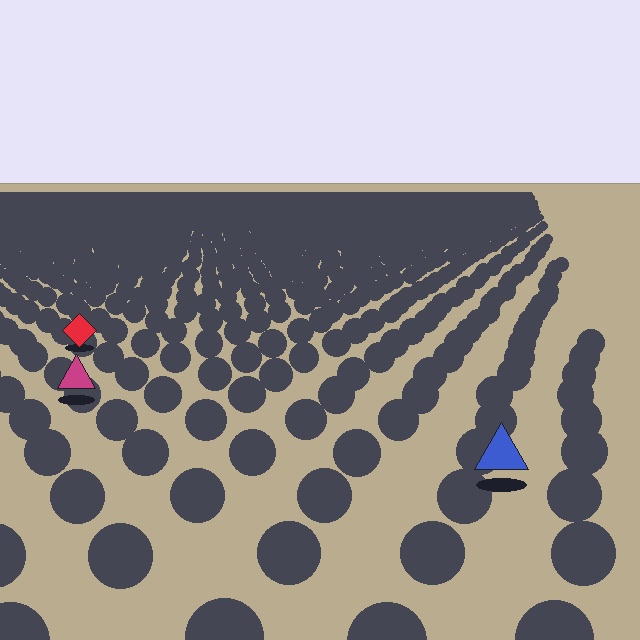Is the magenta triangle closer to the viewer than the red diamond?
Yes. The magenta triangle is closer — you can tell from the texture gradient: the ground texture is coarser near it.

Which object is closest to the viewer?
The blue triangle is closest. The texture marks near it are larger and more spread out.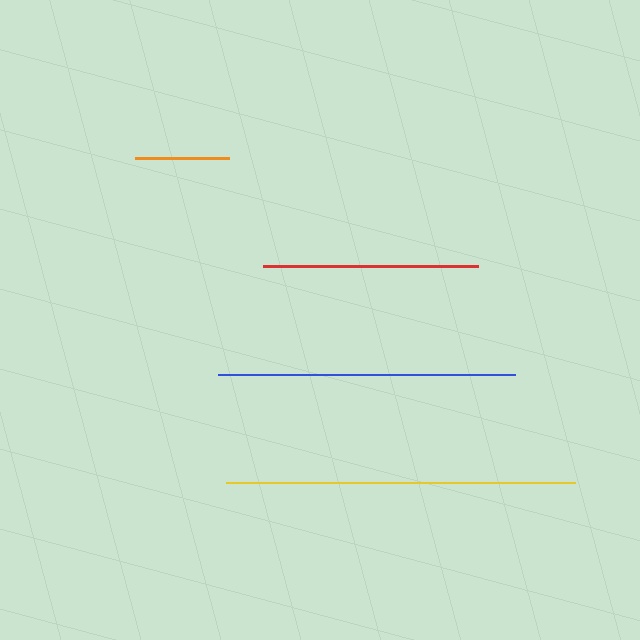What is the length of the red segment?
The red segment is approximately 215 pixels long.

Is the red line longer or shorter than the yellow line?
The yellow line is longer than the red line.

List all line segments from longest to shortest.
From longest to shortest: yellow, blue, red, orange.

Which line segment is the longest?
The yellow line is the longest at approximately 349 pixels.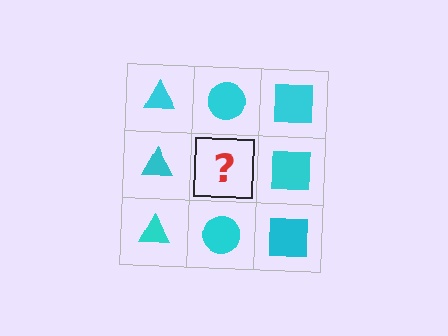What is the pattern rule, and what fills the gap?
The rule is that each column has a consistent shape. The gap should be filled with a cyan circle.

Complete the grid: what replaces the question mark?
The question mark should be replaced with a cyan circle.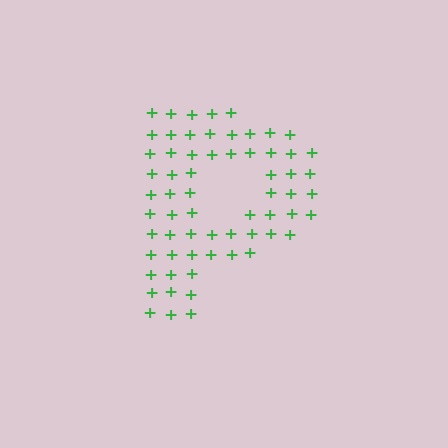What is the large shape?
The large shape is the letter P.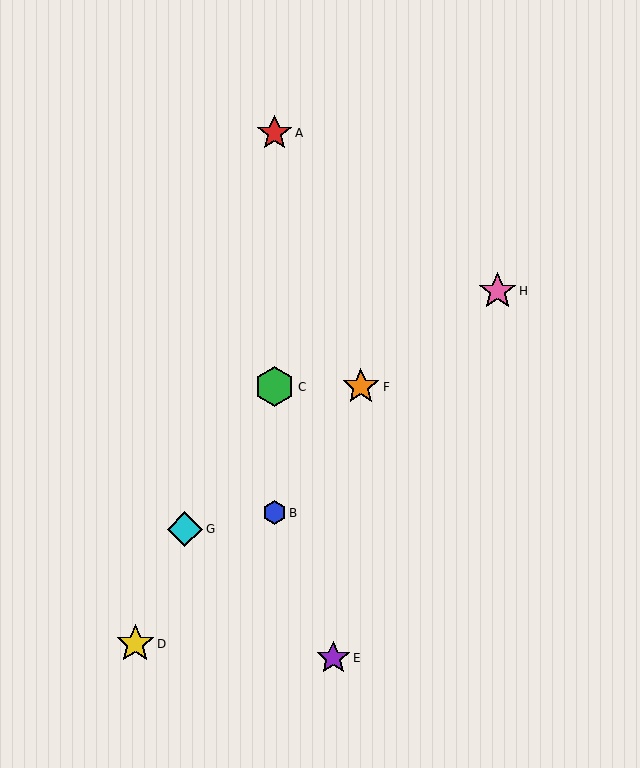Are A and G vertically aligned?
No, A is at x≈275 and G is at x≈185.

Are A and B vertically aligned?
Yes, both are at x≈275.